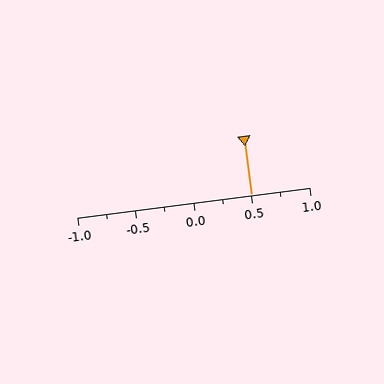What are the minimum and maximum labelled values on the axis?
The axis runs from -1.0 to 1.0.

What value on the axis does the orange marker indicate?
The marker indicates approximately 0.5.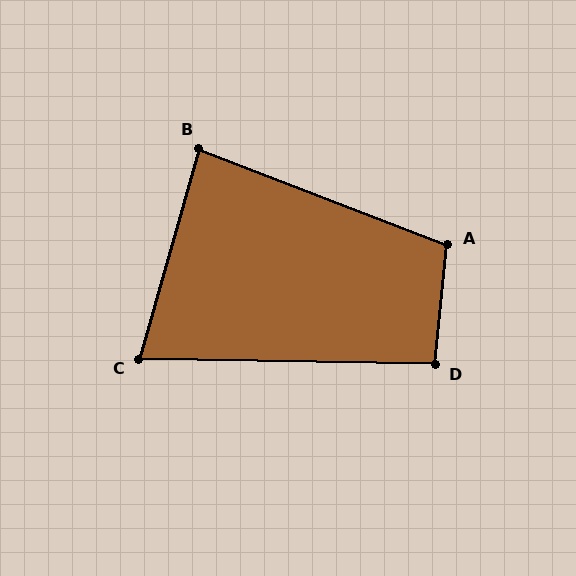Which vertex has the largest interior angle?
A, at approximately 105 degrees.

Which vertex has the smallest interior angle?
C, at approximately 75 degrees.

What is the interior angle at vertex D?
Approximately 95 degrees (obtuse).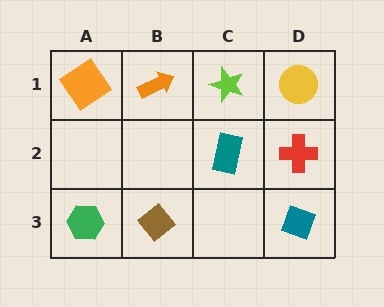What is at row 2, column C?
A teal rectangle.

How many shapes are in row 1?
4 shapes.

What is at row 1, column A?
An orange diamond.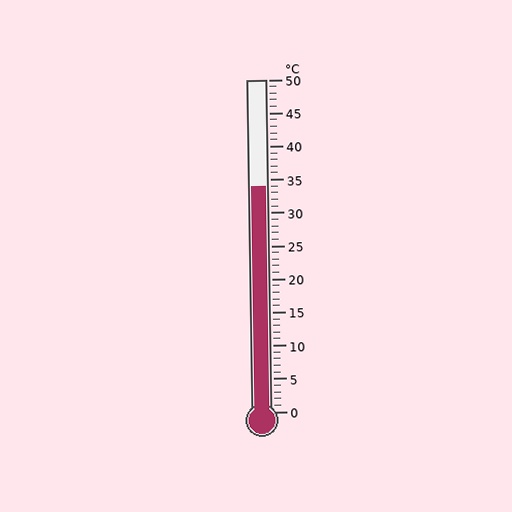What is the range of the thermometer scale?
The thermometer scale ranges from 0°C to 50°C.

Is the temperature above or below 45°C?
The temperature is below 45°C.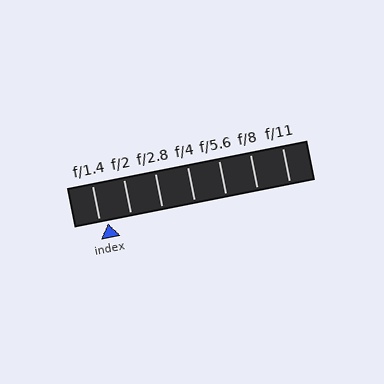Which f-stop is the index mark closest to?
The index mark is closest to f/1.4.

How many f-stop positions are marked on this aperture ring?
There are 7 f-stop positions marked.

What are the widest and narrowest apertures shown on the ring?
The widest aperture shown is f/1.4 and the narrowest is f/11.